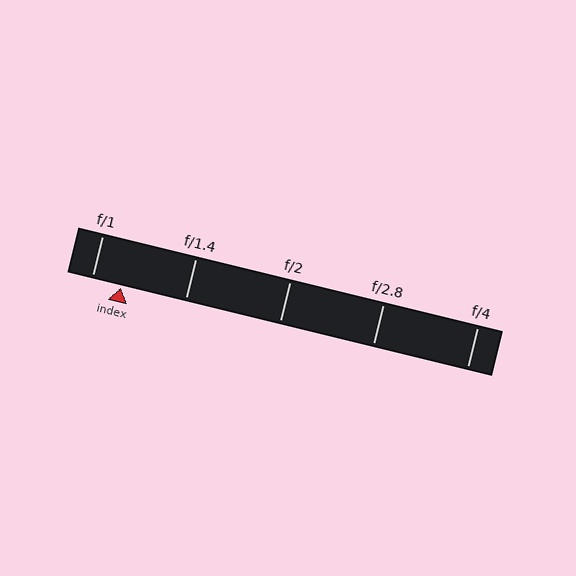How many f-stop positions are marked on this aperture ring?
There are 5 f-stop positions marked.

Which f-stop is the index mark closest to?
The index mark is closest to f/1.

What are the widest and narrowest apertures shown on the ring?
The widest aperture shown is f/1 and the narrowest is f/4.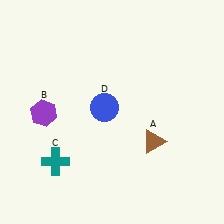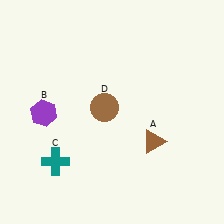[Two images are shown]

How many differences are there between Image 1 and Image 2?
There is 1 difference between the two images.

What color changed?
The circle (D) changed from blue in Image 1 to brown in Image 2.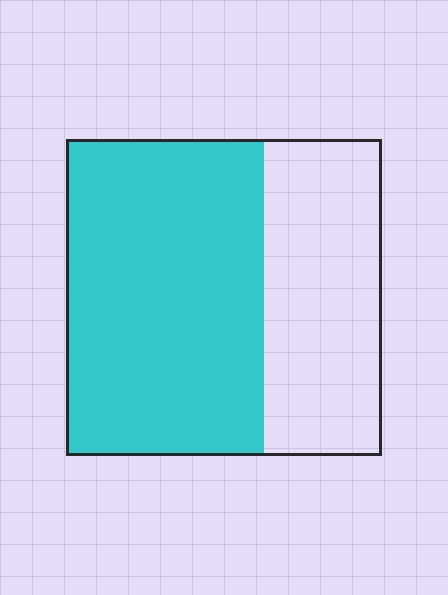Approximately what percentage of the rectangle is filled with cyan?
Approximately 65%.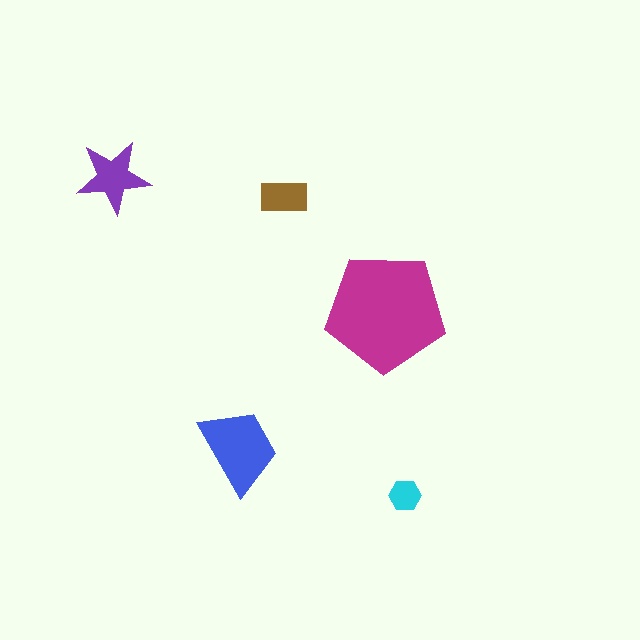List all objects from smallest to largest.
The cyan hexagon, the brown rectangle, the purple star, the blue trapezoid, the magenta pentagon.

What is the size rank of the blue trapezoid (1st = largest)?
2nd.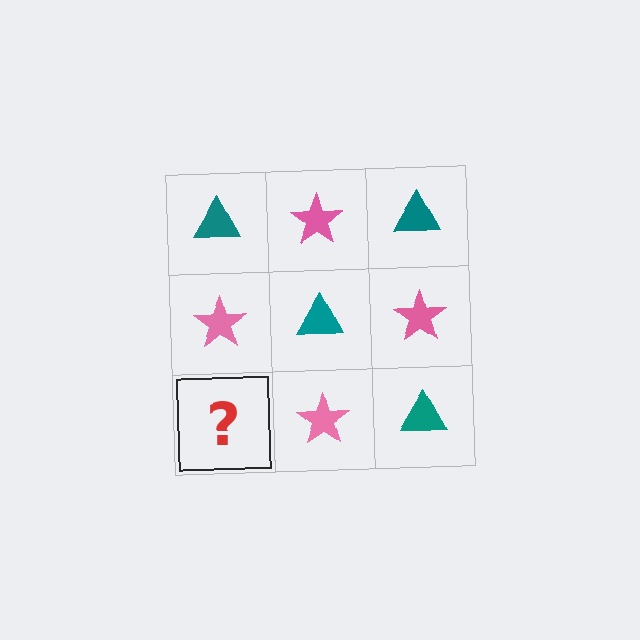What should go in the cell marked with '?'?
The missing cell should contain a teal triangle.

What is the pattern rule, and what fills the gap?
The rule is that it alternates teal triangle and pink star in a checkerboard pattern. The gap should be filled with a teal triangle.